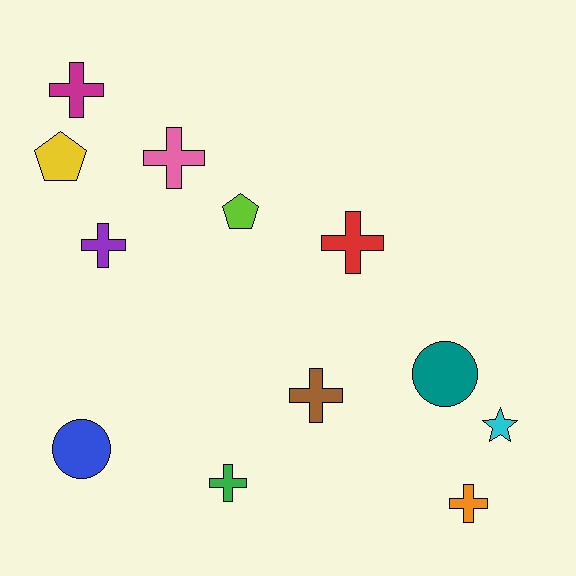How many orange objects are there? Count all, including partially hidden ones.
There is 1 orange object.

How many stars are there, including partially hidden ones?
There is 1 star.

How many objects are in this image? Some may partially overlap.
There are 12 objects.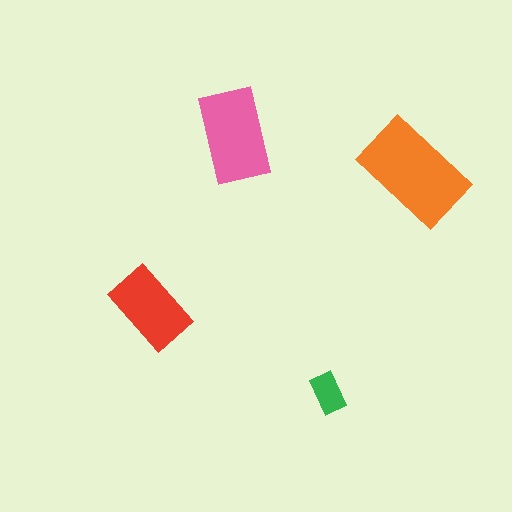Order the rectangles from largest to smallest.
the orange one, the pink one, the red one, the green one.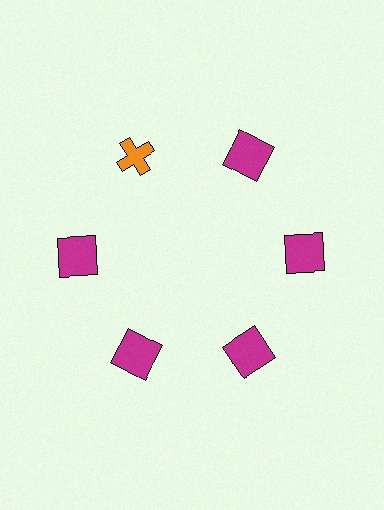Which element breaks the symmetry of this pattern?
The orange cross at roughly the 11 o'clock position breaks the symmetry. All other shapes are magenta squares.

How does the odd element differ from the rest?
It differs in both color (orange instead of magenta) and shape (cross instead of square).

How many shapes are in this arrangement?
There are 6 shapes arranged in a ring pattern.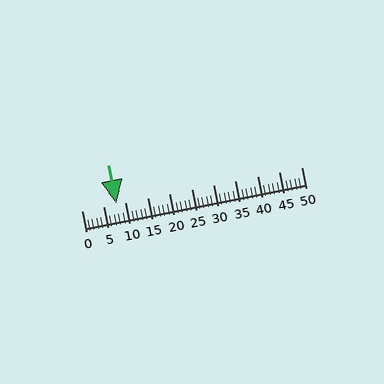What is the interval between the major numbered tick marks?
The major tick marks are spaced 5 units apart.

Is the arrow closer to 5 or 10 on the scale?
The arrow is closer to 10.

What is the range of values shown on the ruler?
The ruler shows values from 0 to 50.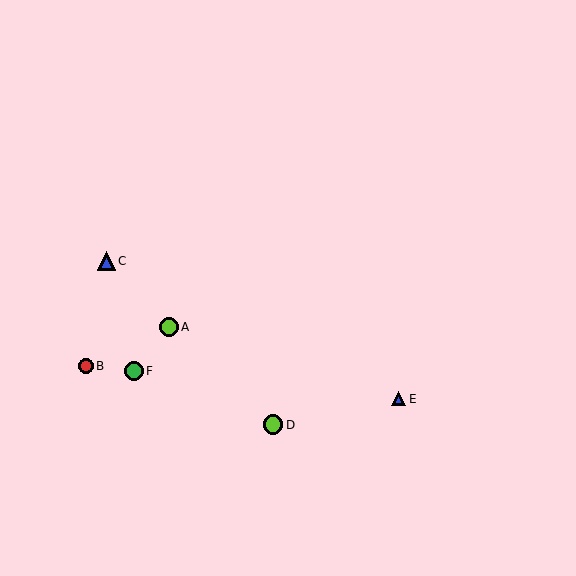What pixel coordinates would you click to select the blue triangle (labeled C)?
Click at (106, 261) to select the blue triangle C.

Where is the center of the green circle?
The center of the green circle is at (134, 371).